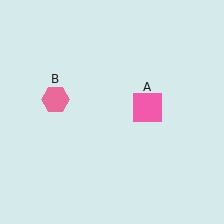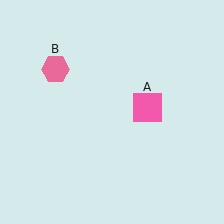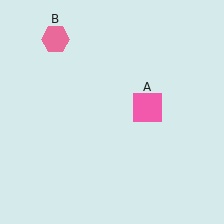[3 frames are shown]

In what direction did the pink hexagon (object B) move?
The pink hexagon (object B) moved up.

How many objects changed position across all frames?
1 object changed position: pink hexagon (object B).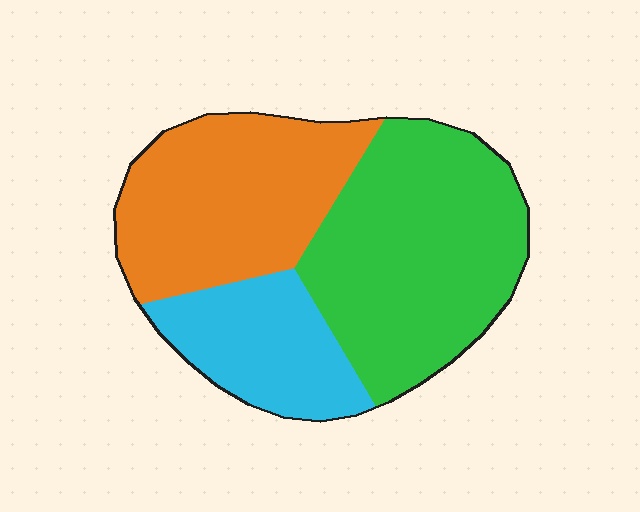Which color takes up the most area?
Green, at roughly 45%.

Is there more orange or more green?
Green.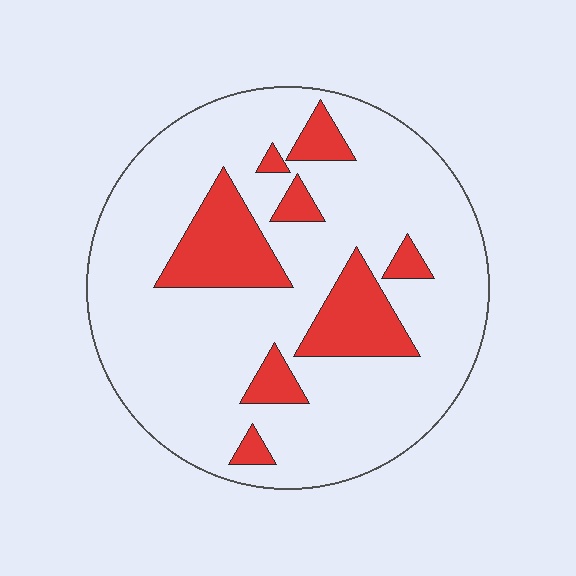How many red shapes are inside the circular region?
8.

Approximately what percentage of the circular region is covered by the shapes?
Approximately 20%.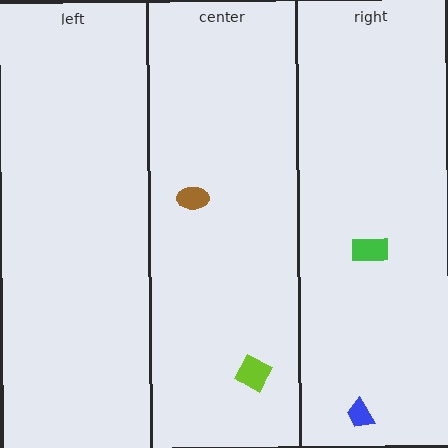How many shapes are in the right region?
2.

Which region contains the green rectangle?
The right region.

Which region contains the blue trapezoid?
The right region.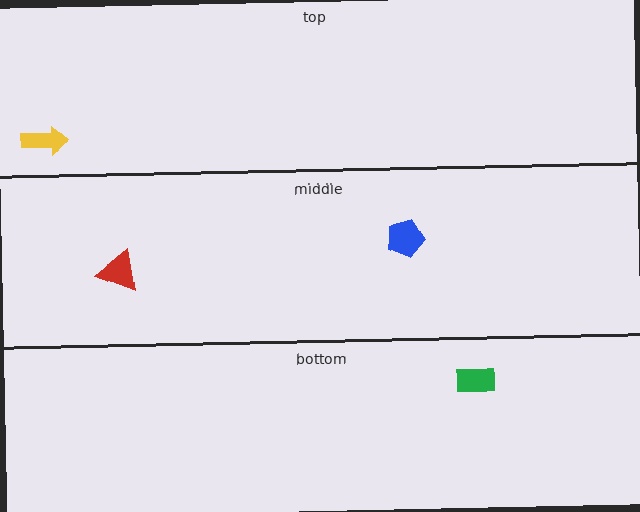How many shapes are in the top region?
1.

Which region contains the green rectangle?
The bottom region.